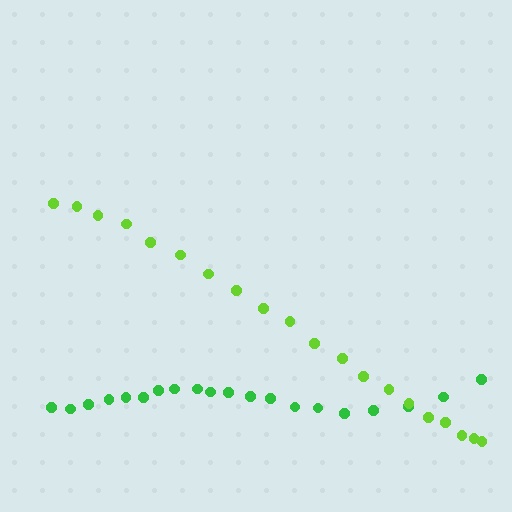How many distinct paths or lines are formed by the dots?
There are 2 distinct paths.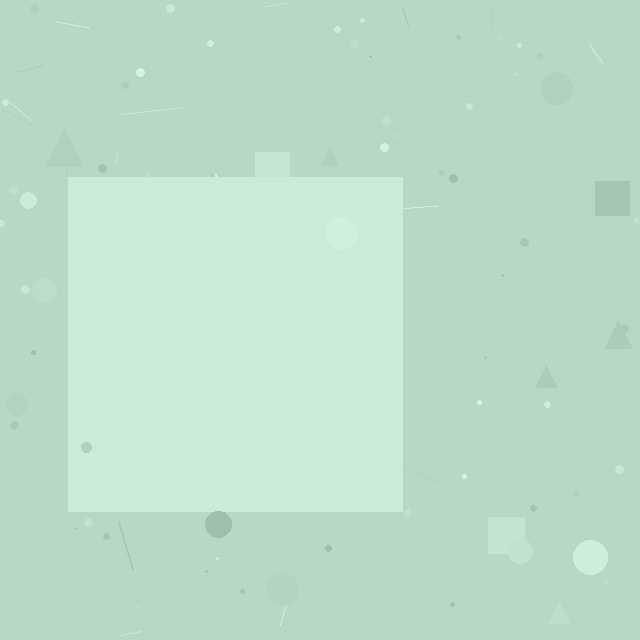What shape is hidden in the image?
A square is hidden in the image.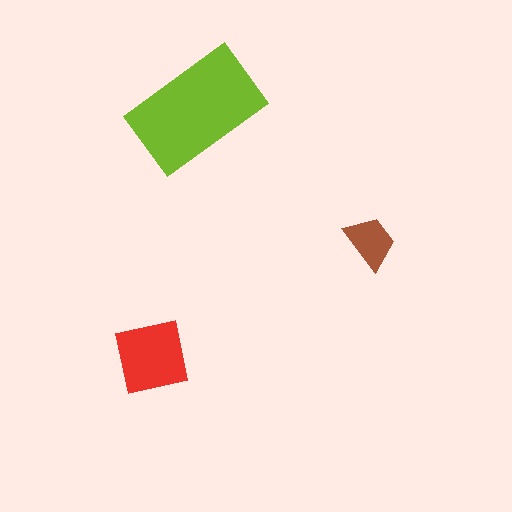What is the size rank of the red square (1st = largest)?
2nd.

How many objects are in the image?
There are 3 objects in the image.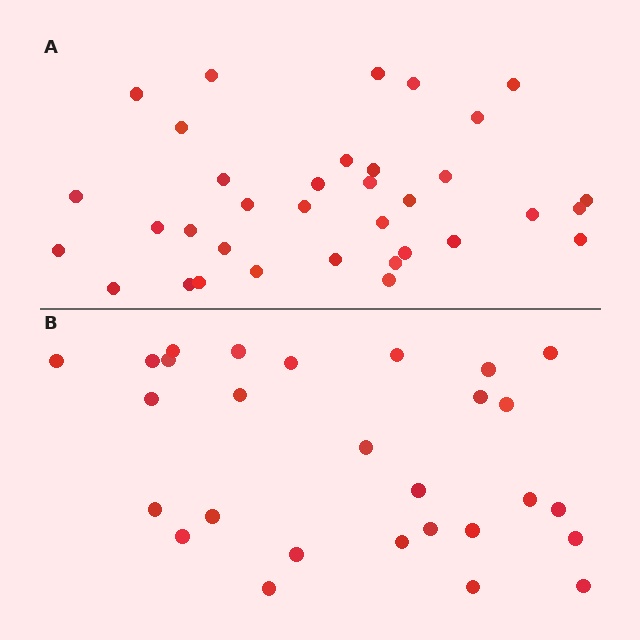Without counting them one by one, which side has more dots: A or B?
Region A (the top region) has more dots.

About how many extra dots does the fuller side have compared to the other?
Region A has roughly 8 or so more dots than region B.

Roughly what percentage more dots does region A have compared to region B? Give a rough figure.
About 25% more.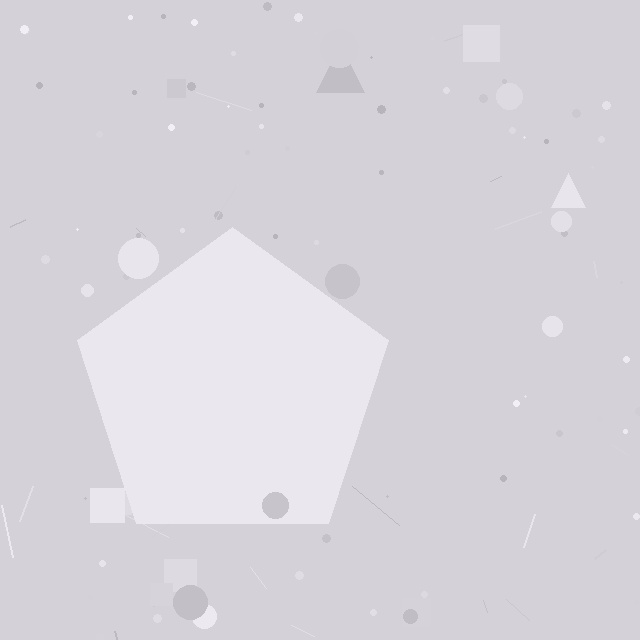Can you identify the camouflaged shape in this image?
The camouflaged shape is a pentagon.